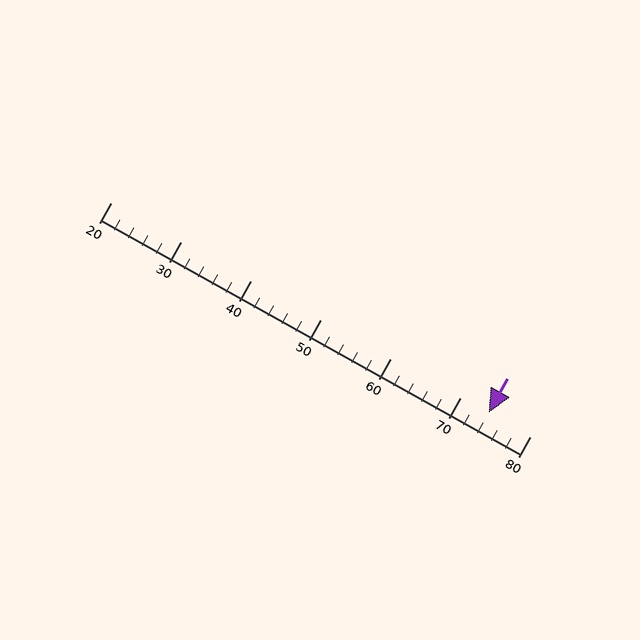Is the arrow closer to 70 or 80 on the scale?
The arrow is closer to 70.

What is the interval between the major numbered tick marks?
The major tick marks are spaced 10 units apart.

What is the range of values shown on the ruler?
The ruler shows values from 20 to 80.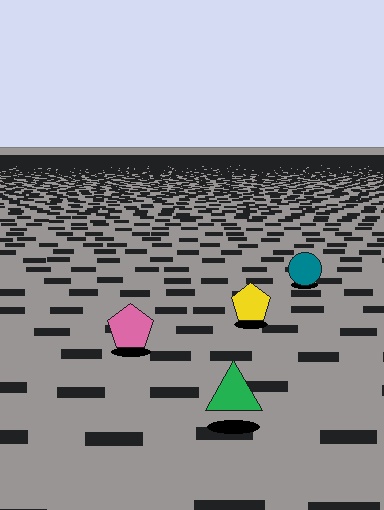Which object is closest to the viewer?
The green triangle is closest. The texture marks near it are larger and more spread out.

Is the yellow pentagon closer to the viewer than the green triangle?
No. The green triangle is closer — you can tell from the texture gradient: the ground texture is coarser near it.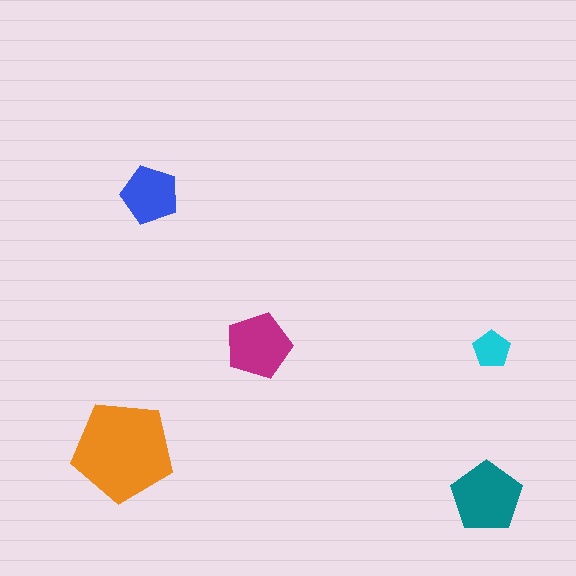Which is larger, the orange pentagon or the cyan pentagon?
The orange one.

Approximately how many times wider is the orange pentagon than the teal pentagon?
About 1.5 times wider.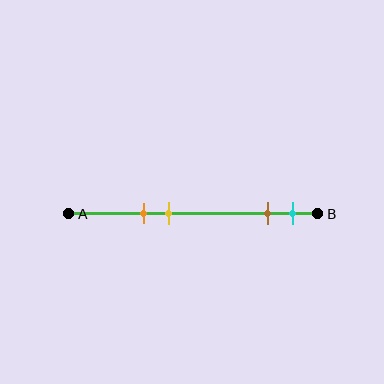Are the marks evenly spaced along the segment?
No, the marks are not evenly spaced.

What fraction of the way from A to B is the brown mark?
The brown mark is approximately 80% (0.8) of the way from A to B.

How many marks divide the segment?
There are 4 marks dividing the segment.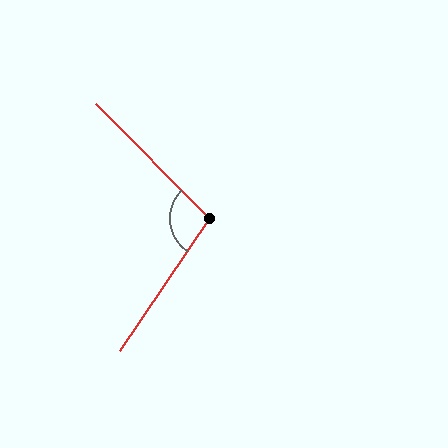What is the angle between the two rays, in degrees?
Approximately 102 degrees.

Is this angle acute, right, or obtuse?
It is obtuse.